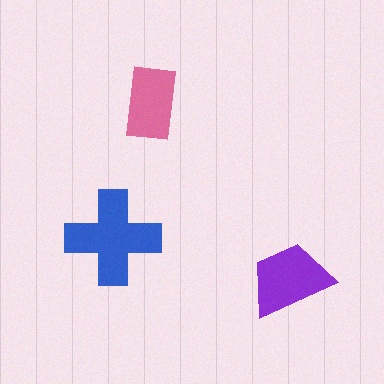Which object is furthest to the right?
The purple trapezoid is rightmost.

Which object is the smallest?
The pink rectangle.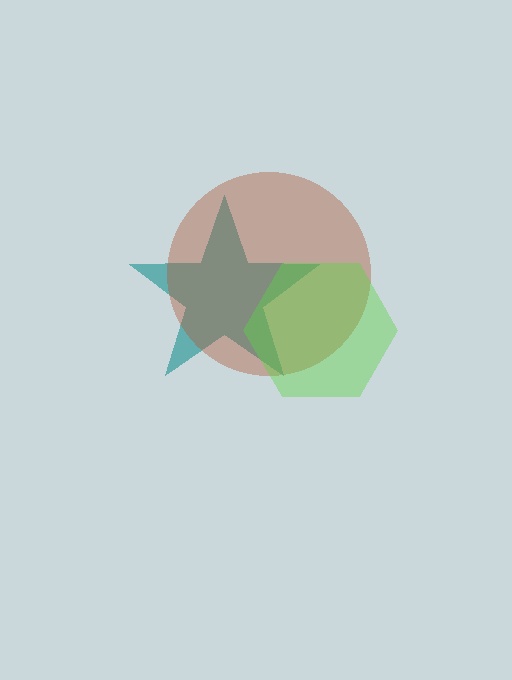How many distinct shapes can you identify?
There are 3 distinct shapes: a teal star, a brown circle, a lime hexagon.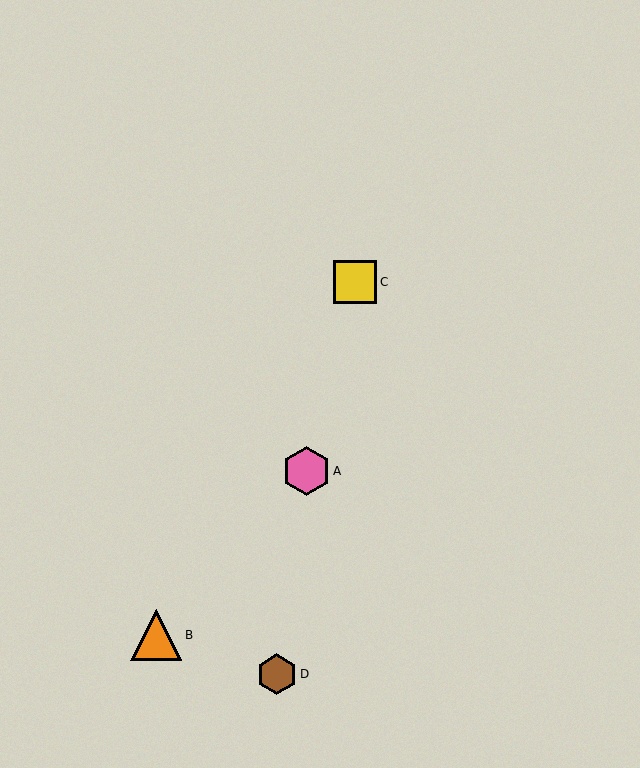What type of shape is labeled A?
Shape A is a pink hexagon.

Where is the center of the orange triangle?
The center of the orange triangle is at (156, 635).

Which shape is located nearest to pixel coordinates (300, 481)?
The pink hexagon (labeled A) at (306, 471) is nearest to that location.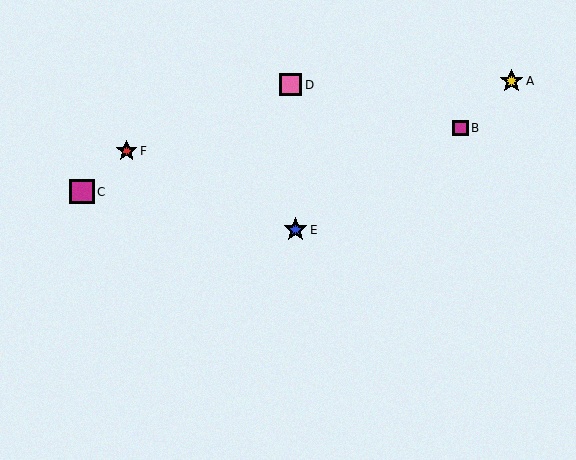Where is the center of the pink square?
The center of the pink square is at (291, 85).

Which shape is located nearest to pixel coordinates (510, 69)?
The yellow star (labeled A) at (512, 81) is nearest to that location.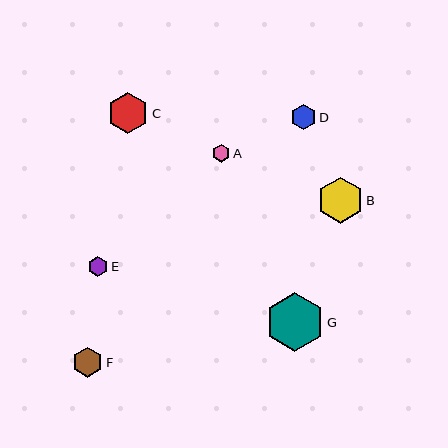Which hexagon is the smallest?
Hexagon A is the smallest with a size of approximately 18 pixels.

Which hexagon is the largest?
Hexagon G is the largest with a size of approximately 59 pixels.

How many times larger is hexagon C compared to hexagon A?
Hexagon C is approximately 2.3 times the size of hexagon A.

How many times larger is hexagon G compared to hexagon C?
Hexagon G is approximately 1.4 times the size of hexagon C.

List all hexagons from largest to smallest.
From largest to smallest: G, B, C, F, D, E, A.